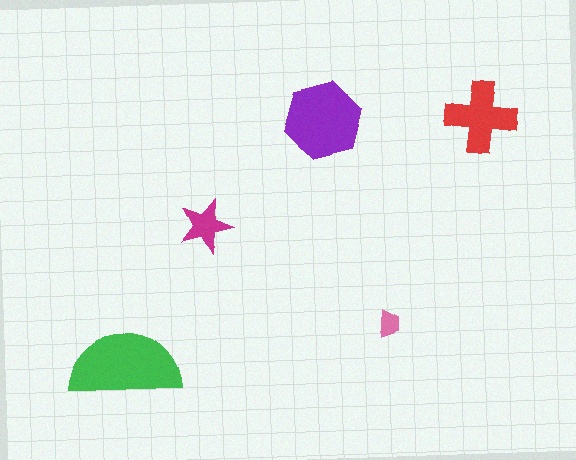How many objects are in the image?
There are 5 objects in the image.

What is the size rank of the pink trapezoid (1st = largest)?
5th.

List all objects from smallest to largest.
The pink trapezoid, the magenta star, the red cross, the purple hexagon, the green semicircle.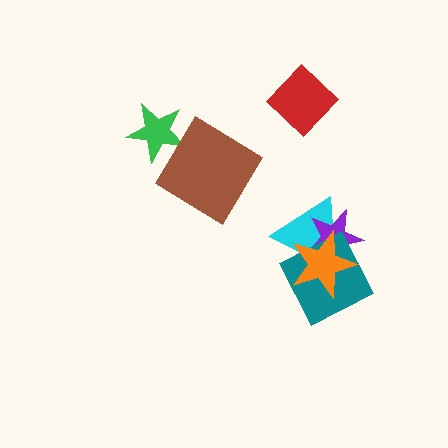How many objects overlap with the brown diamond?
0 objects overlap with the brown diamond.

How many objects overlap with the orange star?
3 objects overlap with the orange star.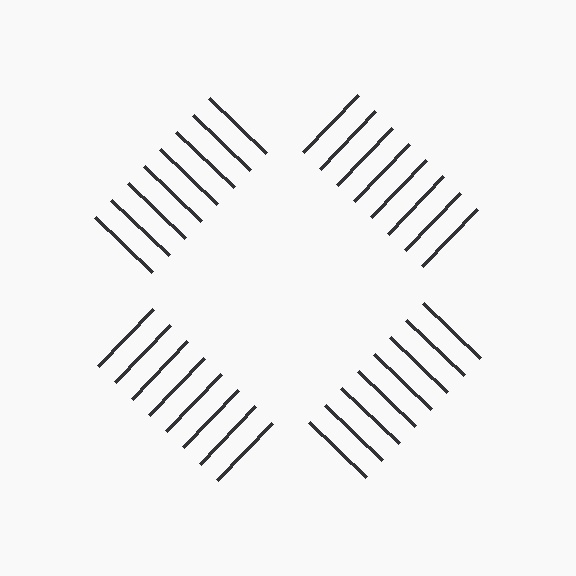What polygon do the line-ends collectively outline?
An illusory square — the line segments terminate on its edges but no continuous stroke is drawn.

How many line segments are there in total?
32 — 8 along each of the 4 edges.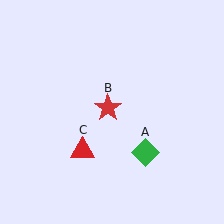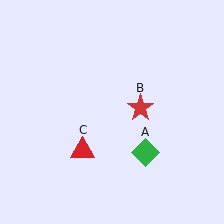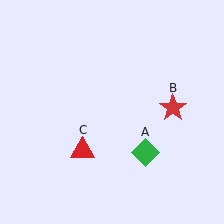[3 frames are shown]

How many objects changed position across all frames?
1 object changed position: red star (object B).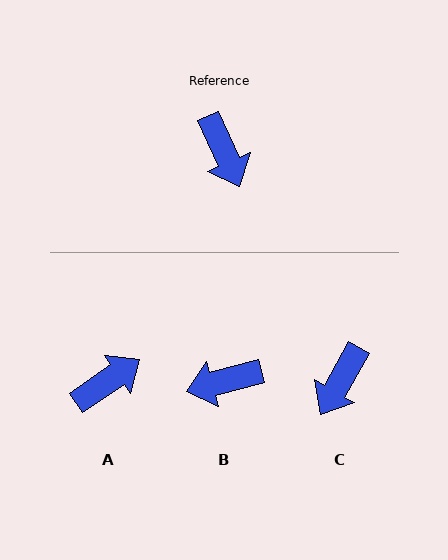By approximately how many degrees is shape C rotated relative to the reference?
Approximately 53 degrees clockwise.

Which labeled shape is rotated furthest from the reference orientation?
A, about 101 degrees away.